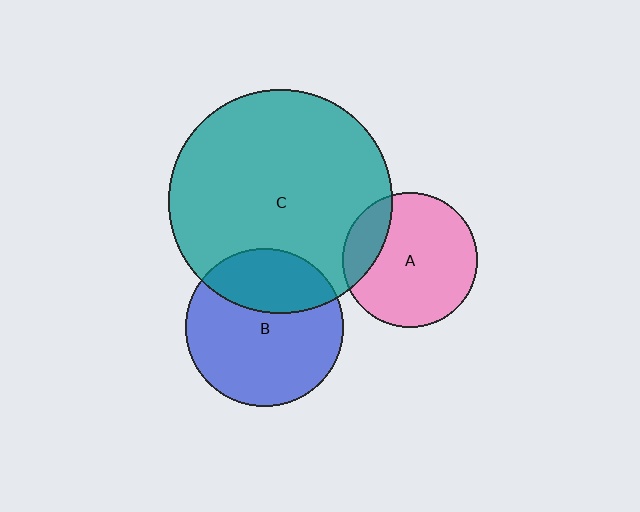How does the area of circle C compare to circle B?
Approximately 2.0 times.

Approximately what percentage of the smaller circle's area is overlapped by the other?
Approximately 30%.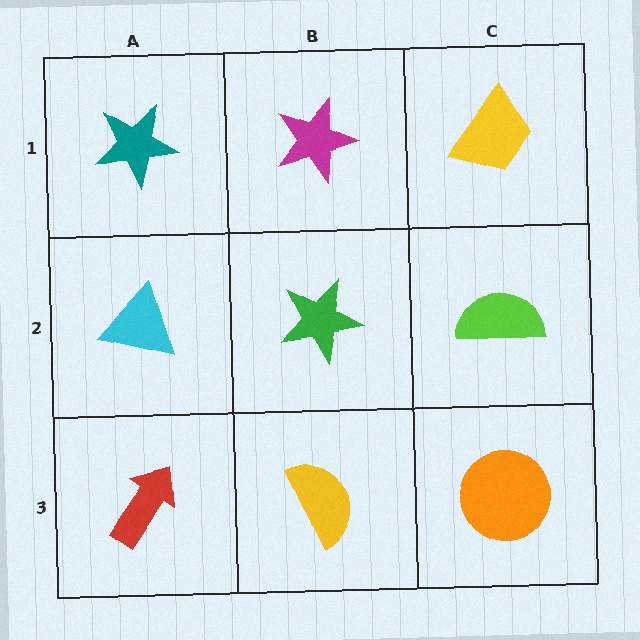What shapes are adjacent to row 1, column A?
A cyan triangle (row 2, column A), a magenta star (row 1, column B).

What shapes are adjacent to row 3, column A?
A cyan triangle (row 2, column A), a yellow semicircle (row 3, column B).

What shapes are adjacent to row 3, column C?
A lime semicircle (row 2, column C), a yellow semicircle (row 3, column B).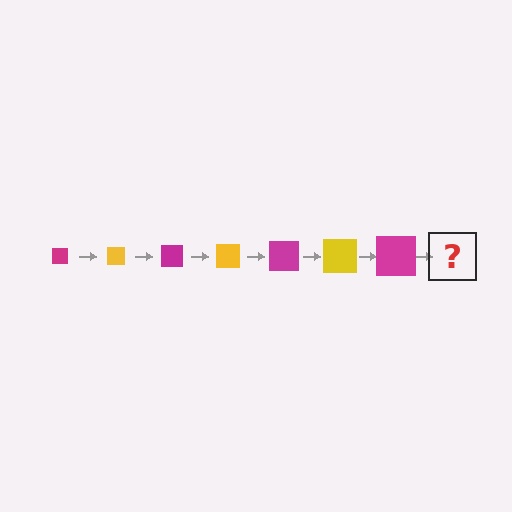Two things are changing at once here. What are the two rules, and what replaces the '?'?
The two rules are that the square grows larger each step and the color cycles through magenta and yellow. The '?' should be a yellow square, larger than the previous one.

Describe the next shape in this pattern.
It should be a yellow square, larger than the previous one.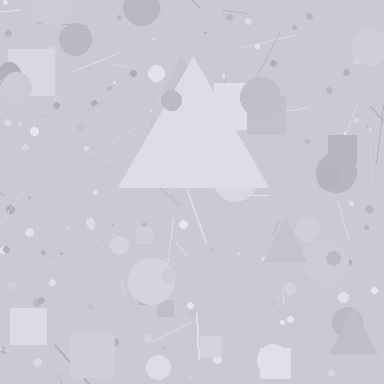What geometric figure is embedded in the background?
A triangle is embedded in the background.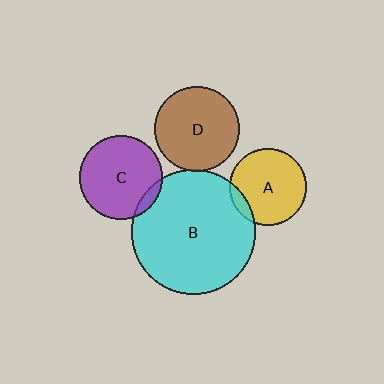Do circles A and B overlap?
Yes.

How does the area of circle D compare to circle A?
Approximately 1.2 times.